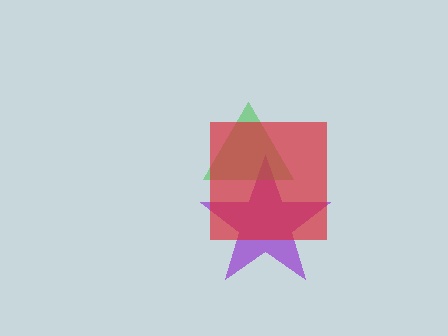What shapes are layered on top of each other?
The layered shapes are: a purple star, a green triangle, a red square.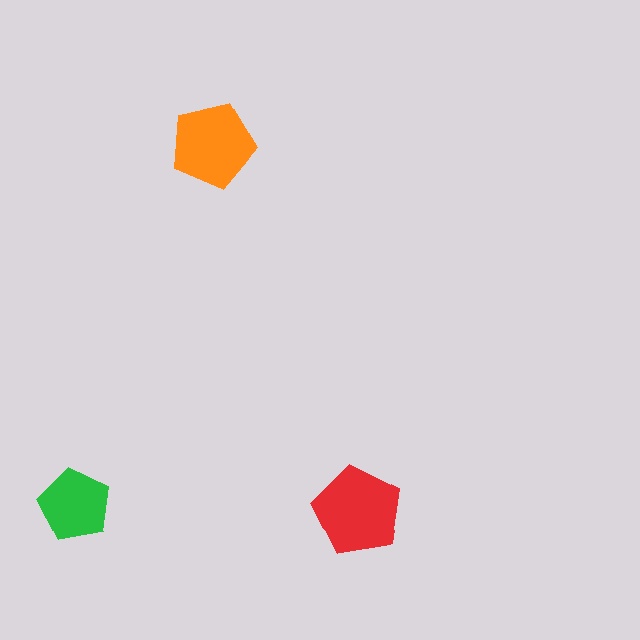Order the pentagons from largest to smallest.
the red one, the orange one, the green one.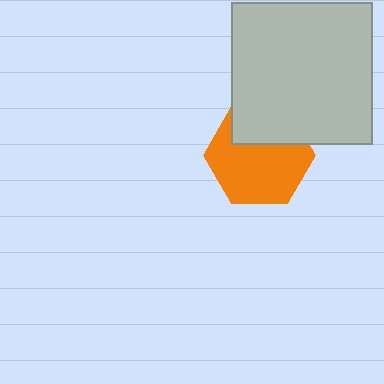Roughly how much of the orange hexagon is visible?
Most of it is visible (roughly 68%).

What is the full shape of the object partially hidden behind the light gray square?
The partially hidden object is an orange hexagon.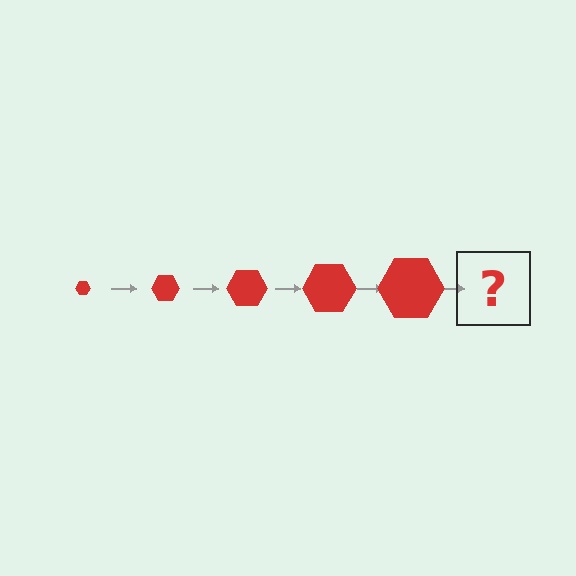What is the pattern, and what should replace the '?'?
The pattern is that the hexagon gets progressively larger each step. The '?' should be a red hexagon, larger than the previous one.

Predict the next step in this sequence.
The next step is a red hexagon, larger than the previous one.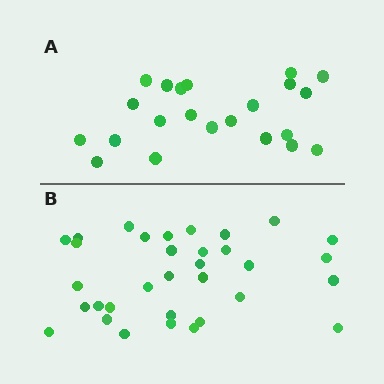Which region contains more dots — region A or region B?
Region B (the bottom region) has more dots.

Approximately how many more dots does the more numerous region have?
Region B has roughly 12 or so more dots than region A.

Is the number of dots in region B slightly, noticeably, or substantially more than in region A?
Region B has substantially more. The ratio is roughly 1.5 to 1.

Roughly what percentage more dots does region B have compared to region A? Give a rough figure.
About 50% more.